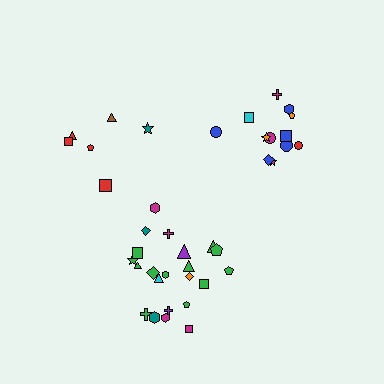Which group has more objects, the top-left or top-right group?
The top-right group.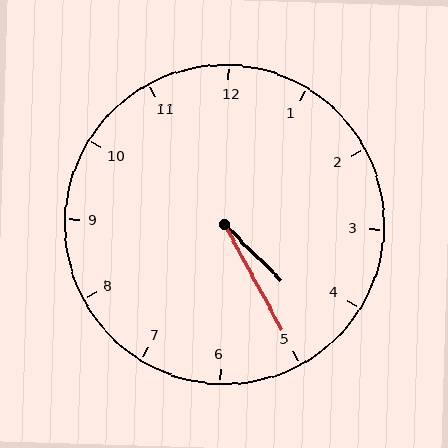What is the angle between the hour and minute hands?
Approximately 18 degrees.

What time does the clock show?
4:25.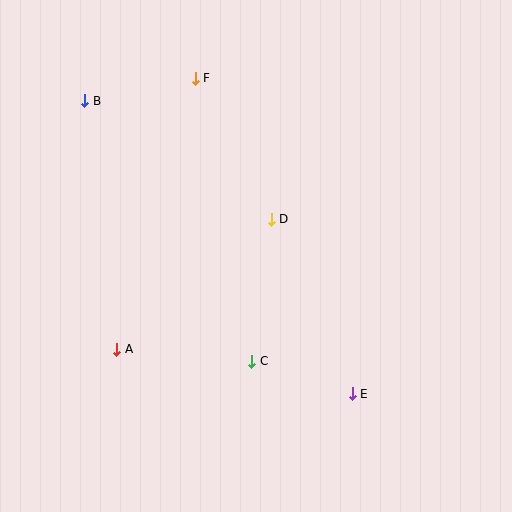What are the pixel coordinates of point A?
Point A is at (117, 349).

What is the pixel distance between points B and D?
The distance between B and D is 221 pixels.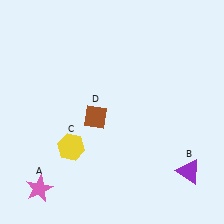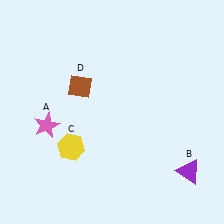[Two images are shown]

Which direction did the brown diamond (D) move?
The brown diamond (D) moved up.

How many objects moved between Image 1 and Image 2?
2 objects moved between the two images.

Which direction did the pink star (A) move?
The pink star (A) moved up.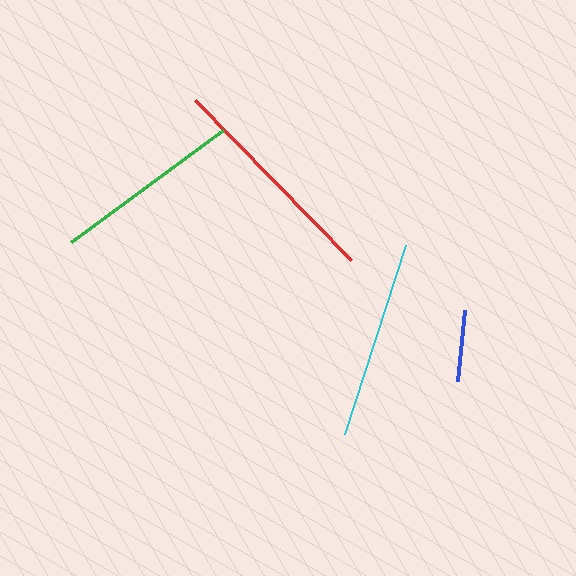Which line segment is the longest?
The red line is the longest at approximately 223 pixels.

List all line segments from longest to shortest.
From longest to shortest: red, cyan, green, blue.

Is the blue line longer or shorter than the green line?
The green line is longer than the blue line.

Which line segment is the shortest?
The blue line is the shortest at approximately 71 pixels.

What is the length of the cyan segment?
The cyan segment is approximately 199 pixels long.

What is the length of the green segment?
The green segment is approximately 189 pixels long.